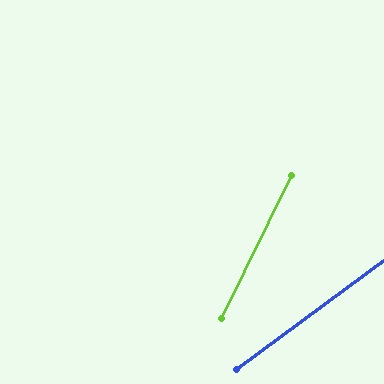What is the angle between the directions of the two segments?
Approximately 27 degrees.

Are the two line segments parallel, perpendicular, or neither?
Neither parallel nor perpendicular — they differ by about 27°.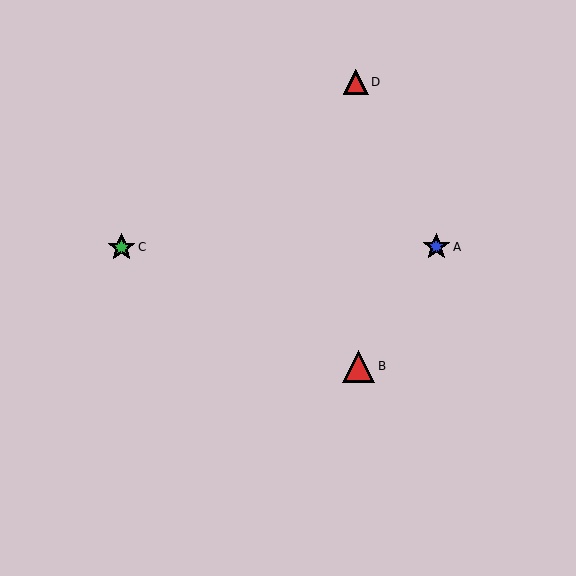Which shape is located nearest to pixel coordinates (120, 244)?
The green star (labeled C) at (121, 247) is nearest to that location.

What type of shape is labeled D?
Shape D is a red triangle.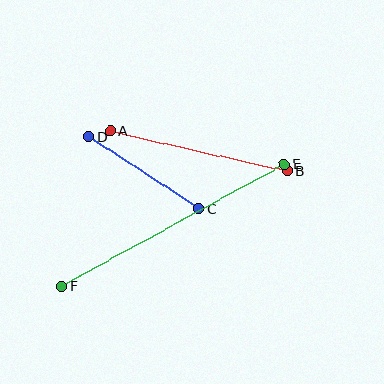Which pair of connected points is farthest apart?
Points E and F are farthest apart.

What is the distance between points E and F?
The distance is approximately 254 pixels.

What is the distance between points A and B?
The distance is approximately 181 pixels.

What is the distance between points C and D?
The distance is approximately 132 pixels.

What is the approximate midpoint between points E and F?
The midpoint is at approximately (173, 226) pixels.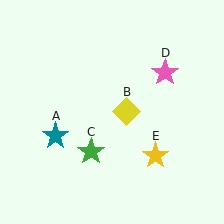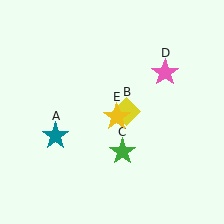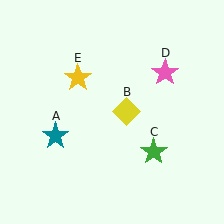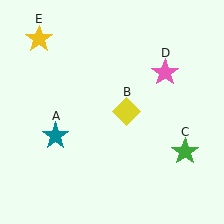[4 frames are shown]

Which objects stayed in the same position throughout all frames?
Teal star (object A) and yellow diamond (object B) and pink star (object D) remained stationary.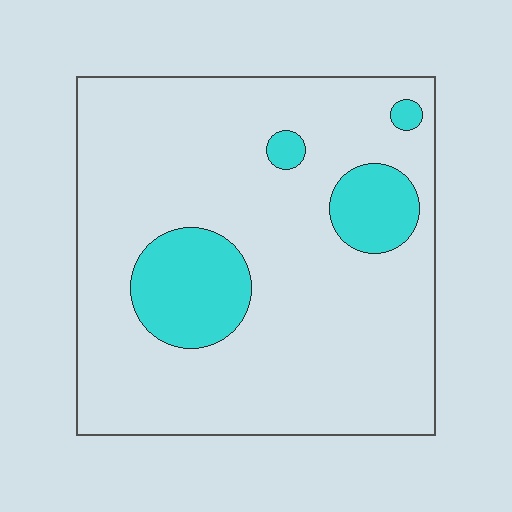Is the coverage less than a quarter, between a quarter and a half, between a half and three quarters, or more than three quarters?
Less than a quarter.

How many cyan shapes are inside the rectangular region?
4.